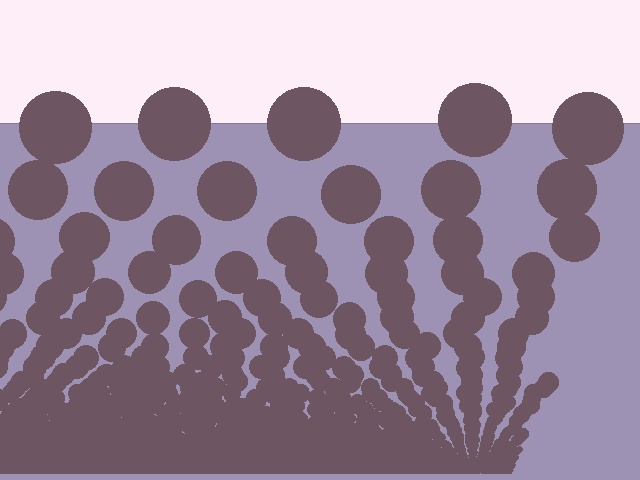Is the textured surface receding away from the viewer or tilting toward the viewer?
The surface appears to tilt toward the viewer. Texture elements get larger and sparser toward the top.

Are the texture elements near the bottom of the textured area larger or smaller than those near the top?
Smaller. The gradient is inverted — elements near the bottom are smaller and denser.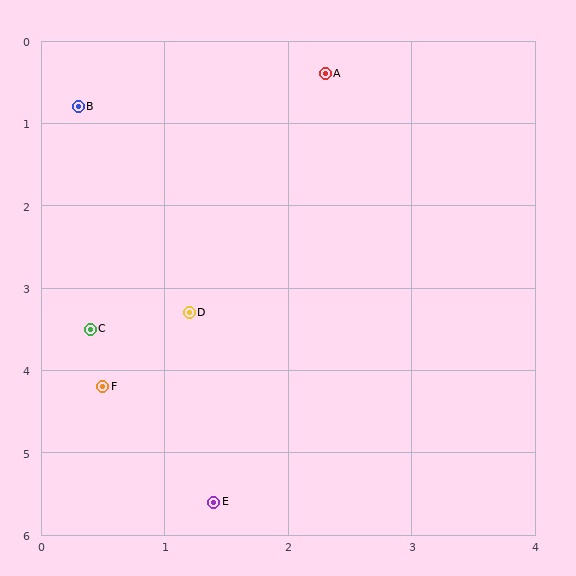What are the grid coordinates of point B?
Point B is at approximately (0.3, 0.8).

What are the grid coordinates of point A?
Point A is at approximately (2.3, 0.4).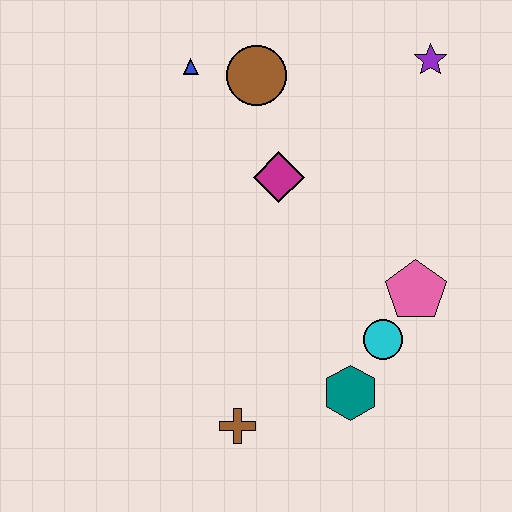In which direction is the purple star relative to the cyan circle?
The purple star is above the cyan circle.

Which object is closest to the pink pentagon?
The cyan circle is closest to the pink pentagon.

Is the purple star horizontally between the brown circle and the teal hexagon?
No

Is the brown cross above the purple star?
No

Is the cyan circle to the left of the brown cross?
No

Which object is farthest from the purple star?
The brown cross is farthest from the purple star.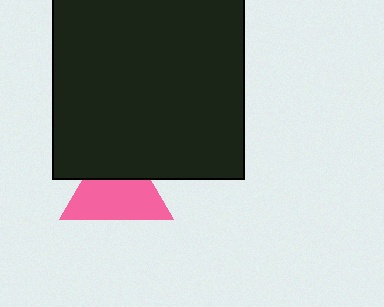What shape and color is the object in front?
The object in front is a black square.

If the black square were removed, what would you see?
You would see the complete pink triangle.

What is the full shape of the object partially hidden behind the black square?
The partially hidden object is a pink triangle.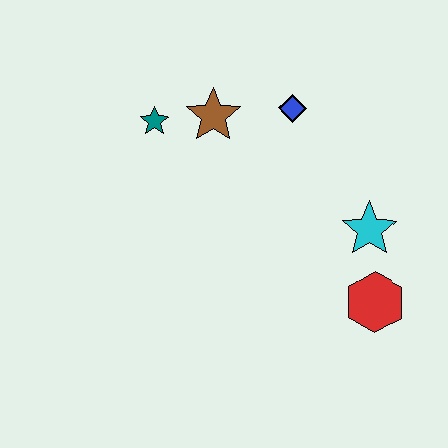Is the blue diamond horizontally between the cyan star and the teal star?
Yes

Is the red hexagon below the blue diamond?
Yes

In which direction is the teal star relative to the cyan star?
The teal star is to the left of the cyan star.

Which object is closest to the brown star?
The teal star is closest to the brown star.